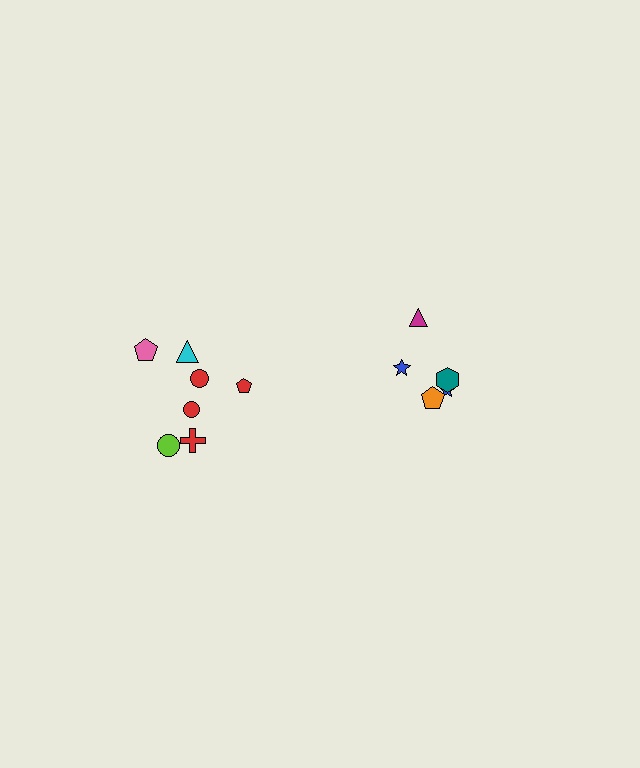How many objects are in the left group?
There are 7 objects.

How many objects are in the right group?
There are 5 objects.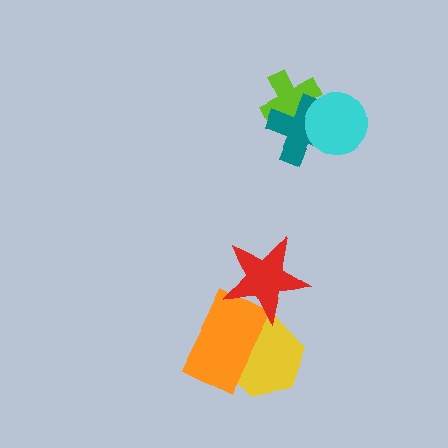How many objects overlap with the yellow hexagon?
2 objects overlap with the yellow hexagon.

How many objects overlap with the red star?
2 objects overlap with the red star.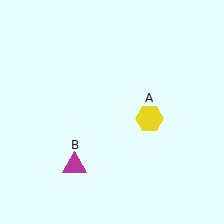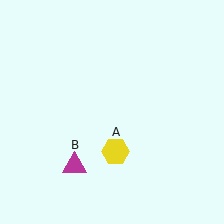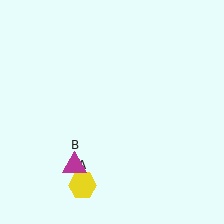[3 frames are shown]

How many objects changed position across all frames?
1 object changed position: yellow hexagon (object A).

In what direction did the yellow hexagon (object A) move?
The yellow hexagon (object A) moved down and to the left.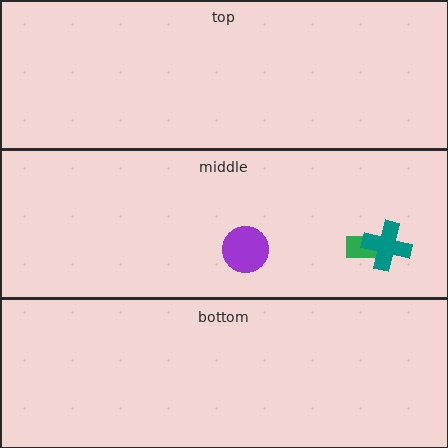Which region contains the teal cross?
The middle region.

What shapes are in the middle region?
The green rectangle, the purple circle, the teal cross.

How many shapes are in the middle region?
3.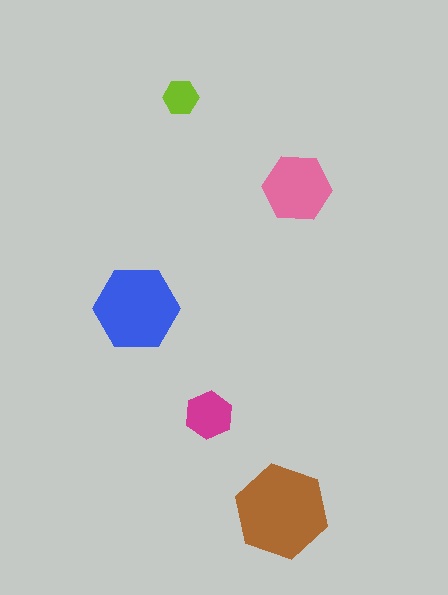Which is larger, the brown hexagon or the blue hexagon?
The brown one.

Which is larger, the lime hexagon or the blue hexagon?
The blue one.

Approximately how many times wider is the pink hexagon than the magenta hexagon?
About 1.5 times wider.